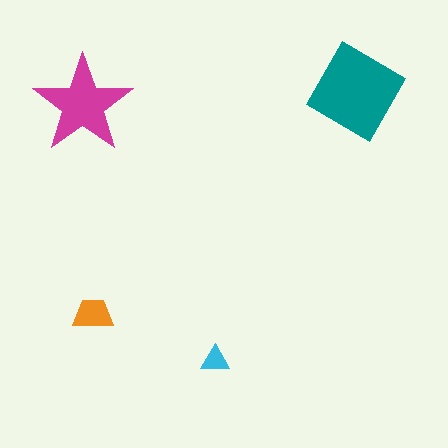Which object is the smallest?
The cyan triangle.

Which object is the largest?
The teal square.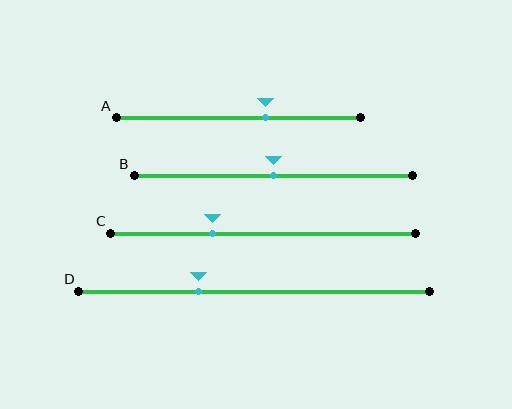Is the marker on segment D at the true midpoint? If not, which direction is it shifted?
No, the marker on segment D is shifted to the left by about 16% of the segment length.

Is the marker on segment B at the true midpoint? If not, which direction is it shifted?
Yes, the marker on segment B is at the true midpoint.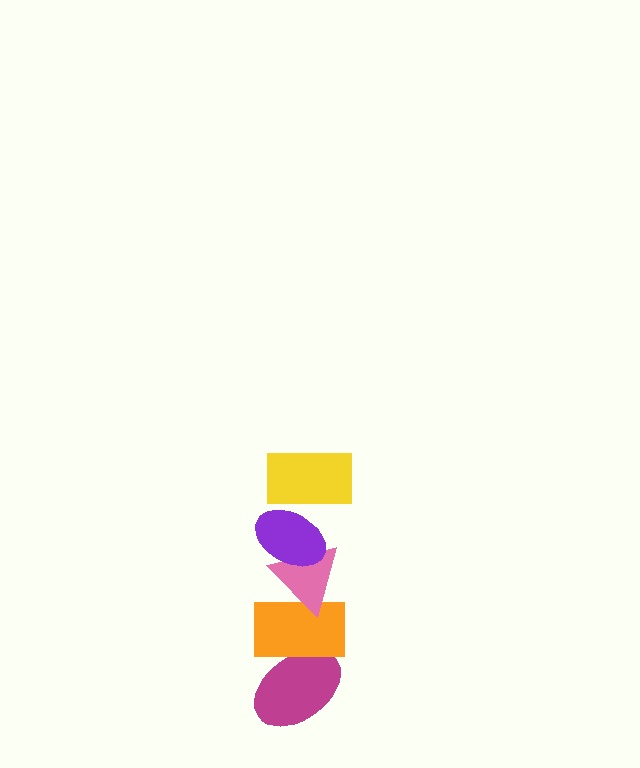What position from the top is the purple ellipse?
The purple ellipse is 2nd from the top.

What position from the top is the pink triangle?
The pink triangle is 3rd from the top.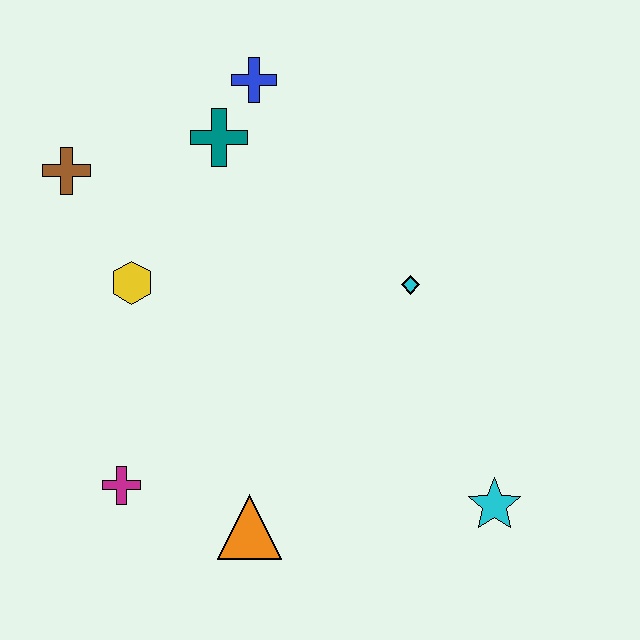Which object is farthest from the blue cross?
The cyan star is farthest from the blue cross.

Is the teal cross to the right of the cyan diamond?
No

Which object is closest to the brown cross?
The yellow hexagon is closest to the brown cross.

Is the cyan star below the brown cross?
Yes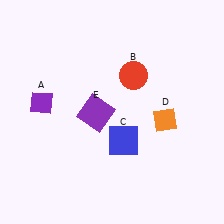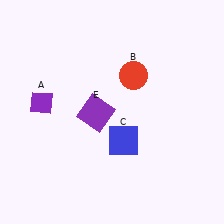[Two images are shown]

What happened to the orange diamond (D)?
The orange diamond (D) was removed in Image 2. It was in the bottom-right area of Image 1.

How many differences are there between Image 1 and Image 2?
There is 1 difference between the two images.